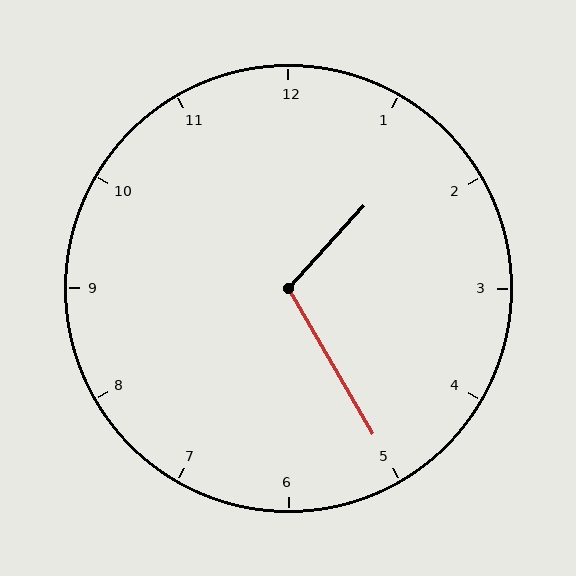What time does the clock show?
1:25.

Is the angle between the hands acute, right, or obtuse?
It is obtuse.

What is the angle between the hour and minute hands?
Approximately 108 degrees.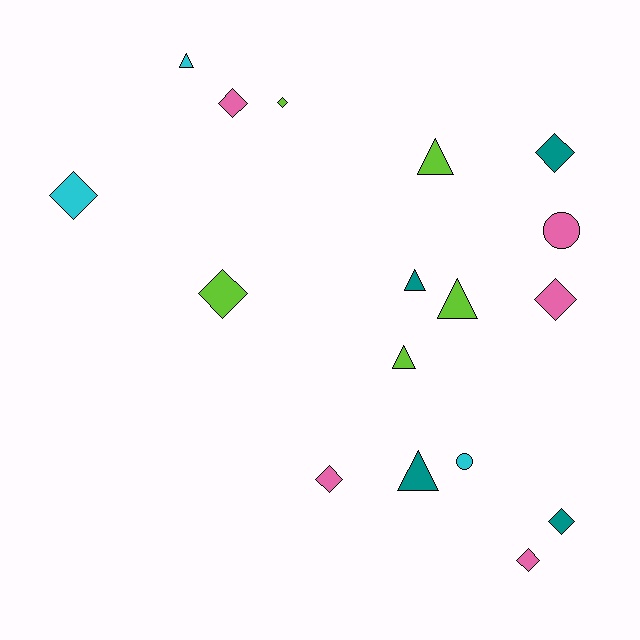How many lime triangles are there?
There are 3 lime triangles.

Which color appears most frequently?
Pink, with 5 objects.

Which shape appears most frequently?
Diamond, with 9 objects.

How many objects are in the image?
There are 17 objects.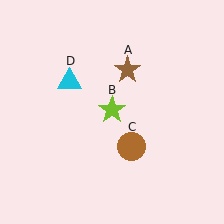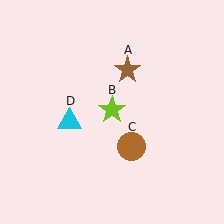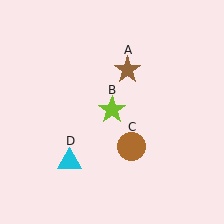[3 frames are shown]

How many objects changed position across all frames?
1 object changed position: cyan triangle (object D).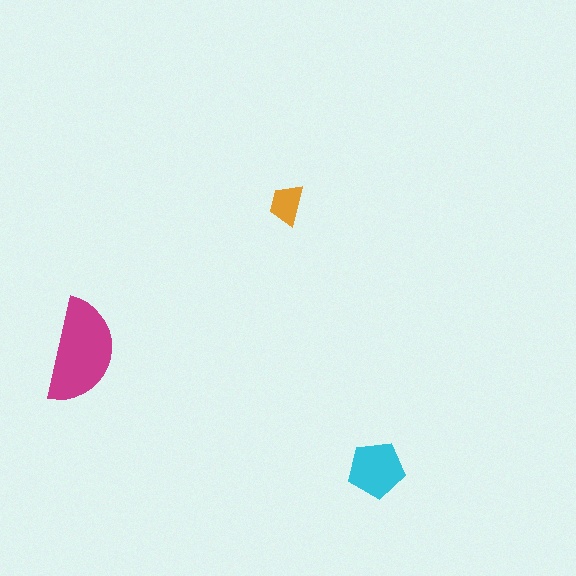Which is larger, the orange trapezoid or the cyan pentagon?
The cyan pentagon.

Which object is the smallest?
The orange trapezoid.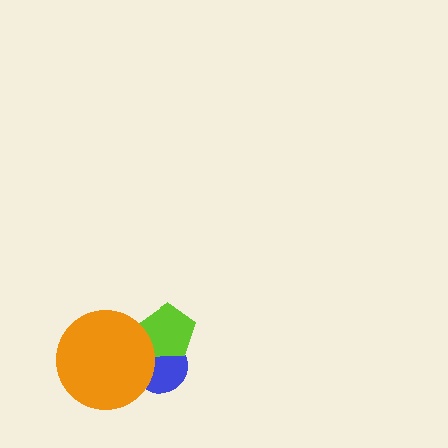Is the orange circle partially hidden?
No, no other shape covers it.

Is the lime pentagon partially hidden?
Yes, it is partially covered by another shape.